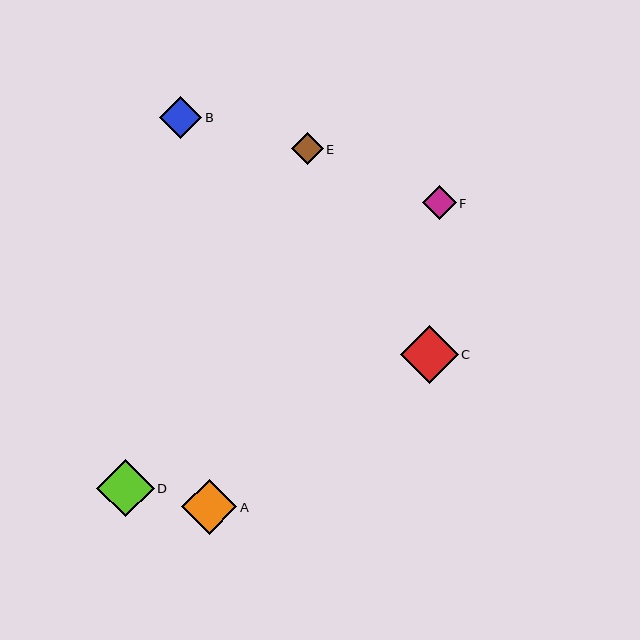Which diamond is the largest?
Diamond C is the largest with a size of approximately 58 pixels.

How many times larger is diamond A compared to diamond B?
Diamond A is approximately 1.3 times the size of diamond B.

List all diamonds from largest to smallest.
From largest to smallest: C, D, A, B, F, E.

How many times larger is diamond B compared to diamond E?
Diamond B is approximately 1.3 times the size of diamond E.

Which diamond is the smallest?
Diamond E is the smallest with a size of approximately 32 pixels.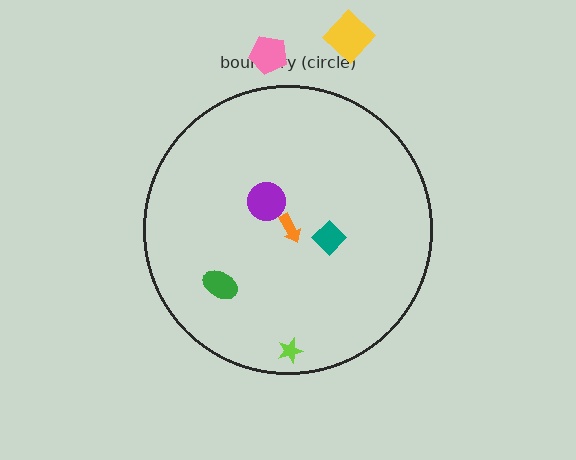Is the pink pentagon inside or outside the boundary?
Outside.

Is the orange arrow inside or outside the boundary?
Inside.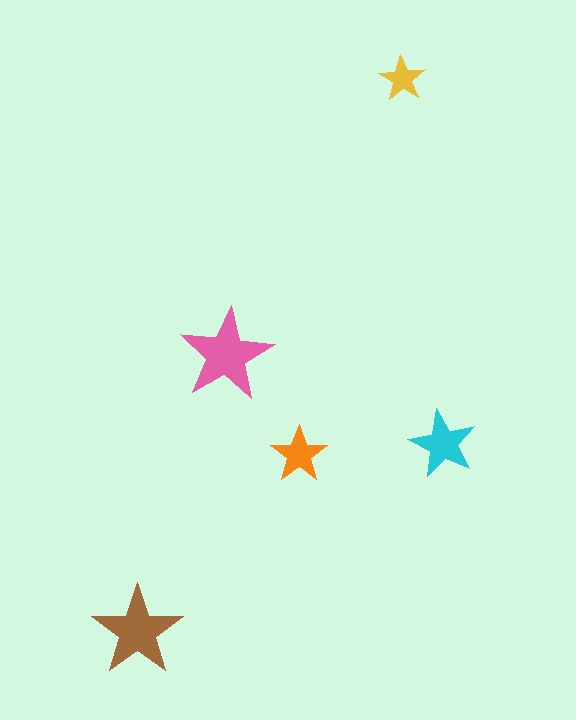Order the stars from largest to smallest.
the pink one, the brown one, the cyan one, the orange one, the yellow one.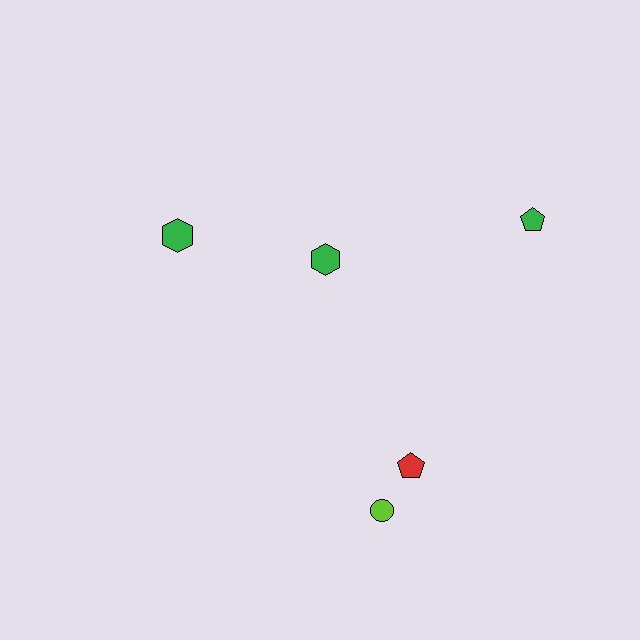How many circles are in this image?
There is 1 circle.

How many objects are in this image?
There are 5 objects.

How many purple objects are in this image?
There are no purple objects.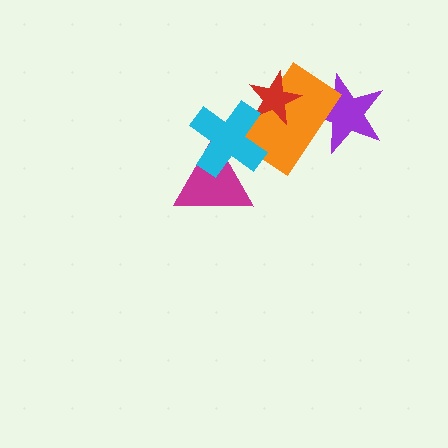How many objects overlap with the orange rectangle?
3 objects overlap with the orange rectangle.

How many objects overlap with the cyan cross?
2 objects overlap with the cyan cross.